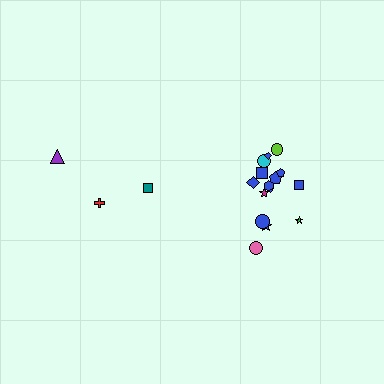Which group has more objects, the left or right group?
The right group.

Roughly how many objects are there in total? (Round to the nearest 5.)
Roughly 20 objects in total.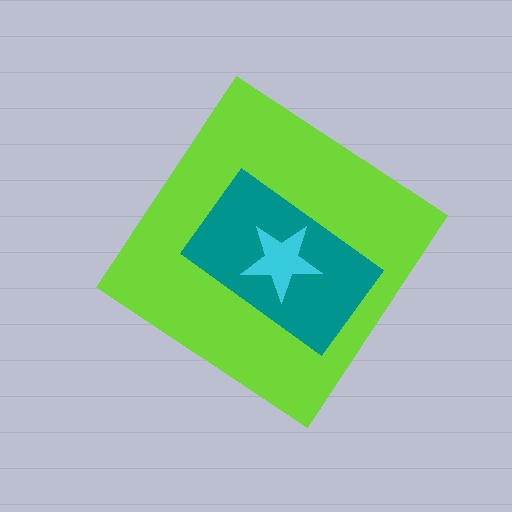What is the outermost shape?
The lime diamond.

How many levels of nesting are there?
3.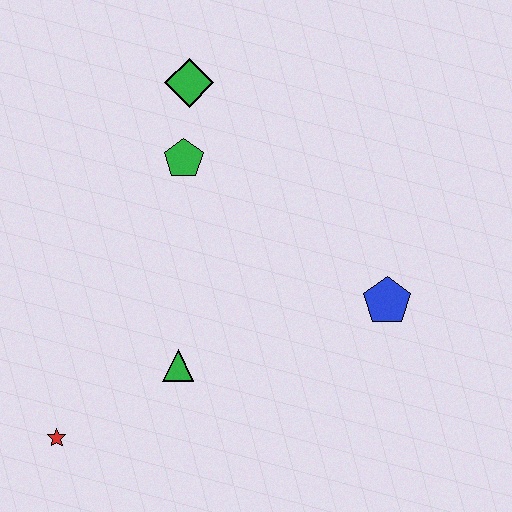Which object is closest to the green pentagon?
The green diamond is closest to the green pentagon.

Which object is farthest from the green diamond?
The red star is farthest from the green diamond.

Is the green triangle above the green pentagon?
No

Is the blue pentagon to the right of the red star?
Yes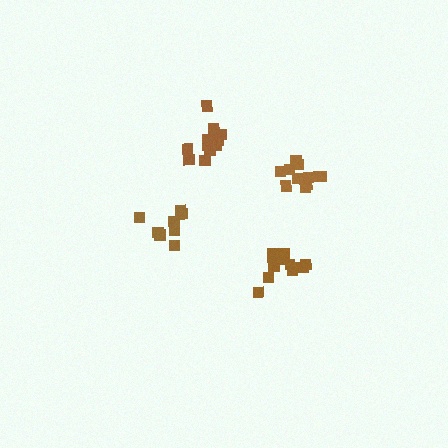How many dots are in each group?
Group 1: 13 dots, Group 2: 14 dots, Group 3: 12 dots, Group 4: 8 dots (47 total).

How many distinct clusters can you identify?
There are 4 distinct clusters.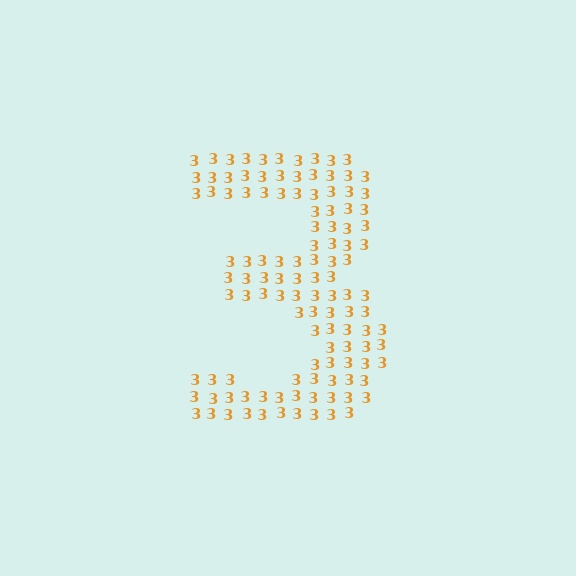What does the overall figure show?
The overall figure shows the digit 3.